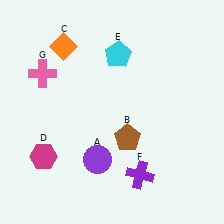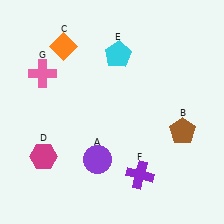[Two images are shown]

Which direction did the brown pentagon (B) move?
The brown pentagon (B) moved right.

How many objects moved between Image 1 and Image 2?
1 object moved between the two images.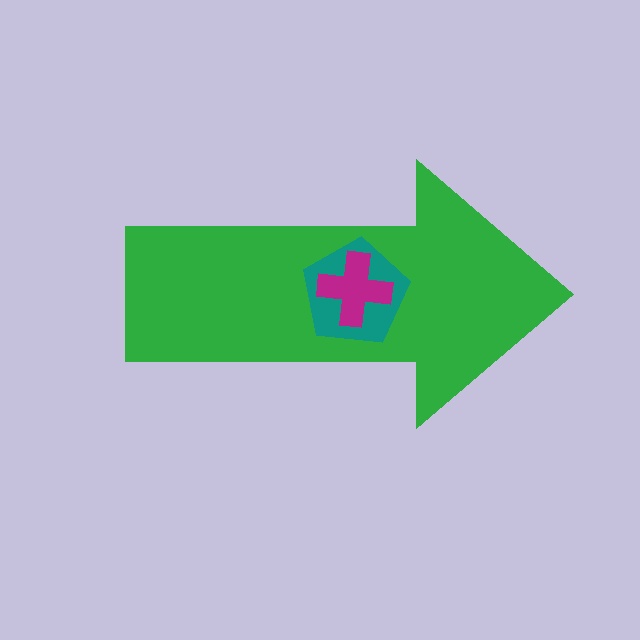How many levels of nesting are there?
3.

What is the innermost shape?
The magenta cross.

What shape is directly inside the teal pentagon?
The magenta cross.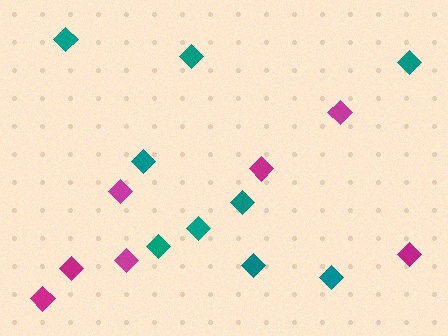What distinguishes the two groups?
There are 2 groups: one group of magenta diamonds (7) and one group of teal diamonds (9).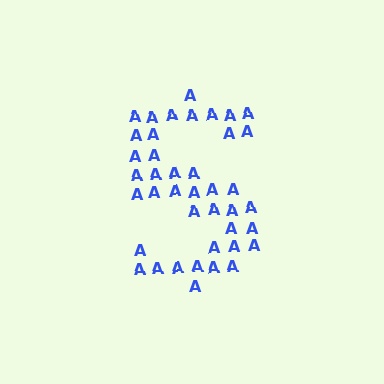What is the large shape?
The large shape is the letter S.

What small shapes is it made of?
It is made of small letter A's.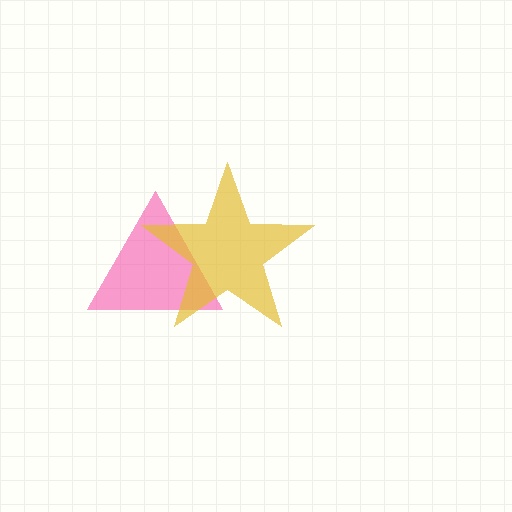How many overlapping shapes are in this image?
There are 2 overlapping shapes in the image.